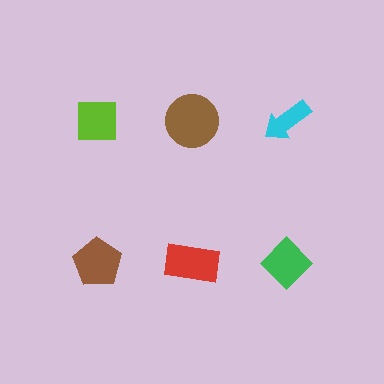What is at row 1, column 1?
A lime square.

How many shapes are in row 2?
3 shapes.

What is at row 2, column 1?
A brown pentagon.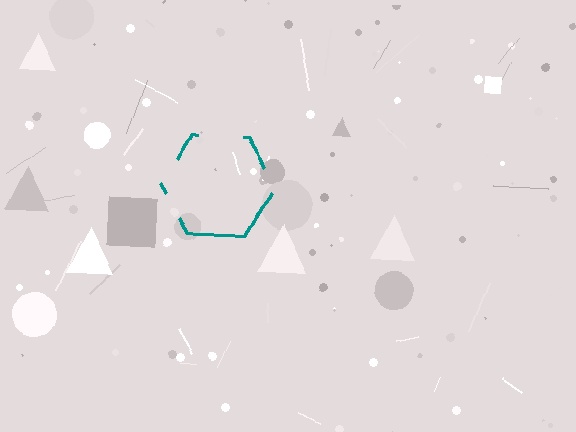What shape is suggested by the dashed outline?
The dashed outline suggests a hexagon.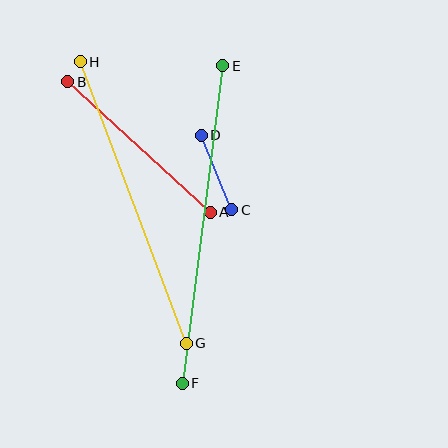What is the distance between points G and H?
The distance is approximately 301 pixels.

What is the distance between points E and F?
The distance is approximately 320 pixels.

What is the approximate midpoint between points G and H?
The midpoint is at approximately (133, 202) pixels.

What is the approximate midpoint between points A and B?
The midpoint is at approximately (139, 147) pixels.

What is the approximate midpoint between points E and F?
The midpoint is at approximately (202, 224) pixels.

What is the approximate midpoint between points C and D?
The midpoint is at approximately (217, 173) pixels.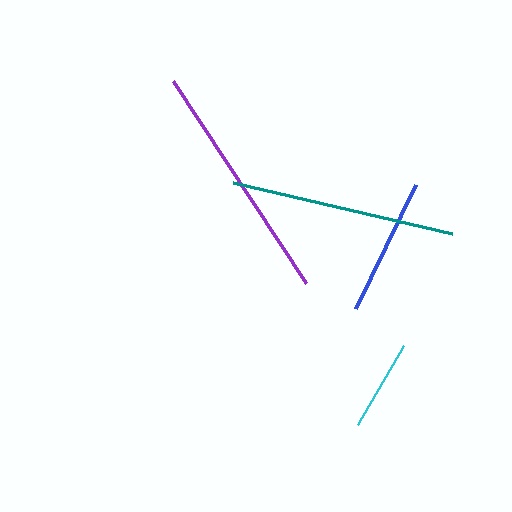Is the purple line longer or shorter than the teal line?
The purple line is longer than the teal line.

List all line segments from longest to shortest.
From longest to shortest: purple, teal, blue, cyan.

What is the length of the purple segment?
The purple segment is approximately 242 pixels long.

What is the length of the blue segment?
The blue segment is approximately 137 pixels long.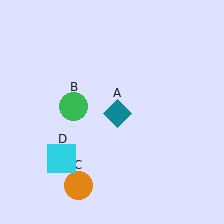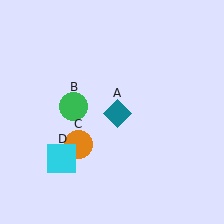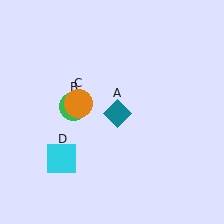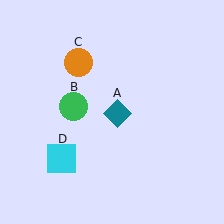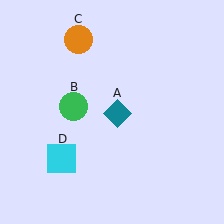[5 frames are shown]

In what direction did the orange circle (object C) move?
The orange circle (object C) moved up.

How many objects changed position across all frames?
1 object changed position: orange circle (object C).